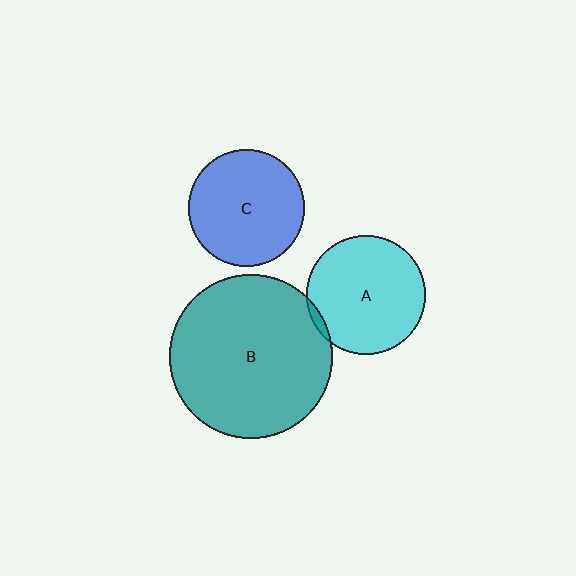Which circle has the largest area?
Circle B (teal).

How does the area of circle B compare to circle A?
Approximately 1.9 times.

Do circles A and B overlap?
Yes.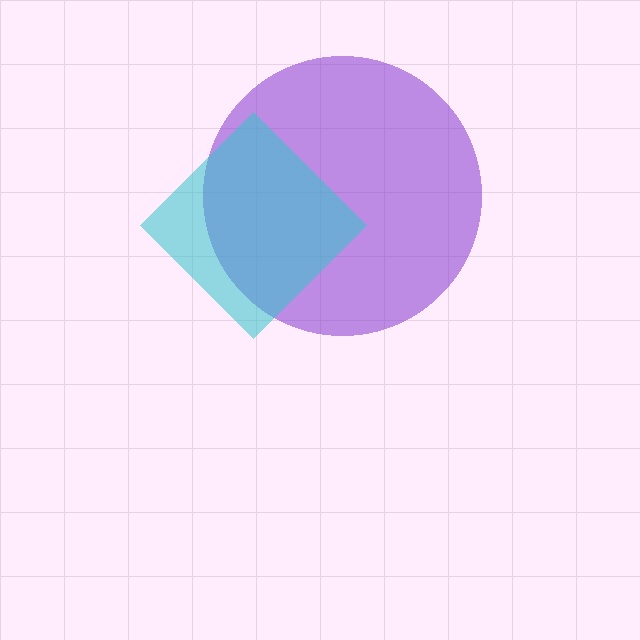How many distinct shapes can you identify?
There are 2 distinct shapes: a purple circle, a cyan diamond.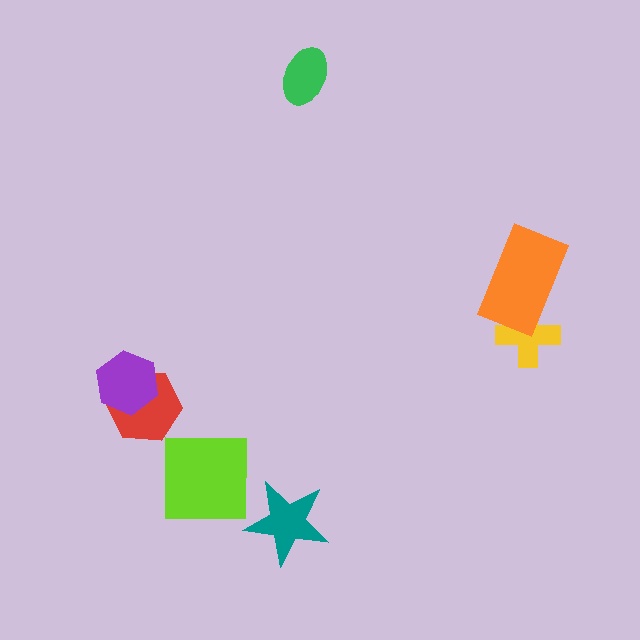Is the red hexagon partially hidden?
Yes, it is partially covered by another shape.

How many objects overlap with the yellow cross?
1 object overlaps with the yellow cross.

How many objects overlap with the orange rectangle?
1 object overlaps with the orange rectangle.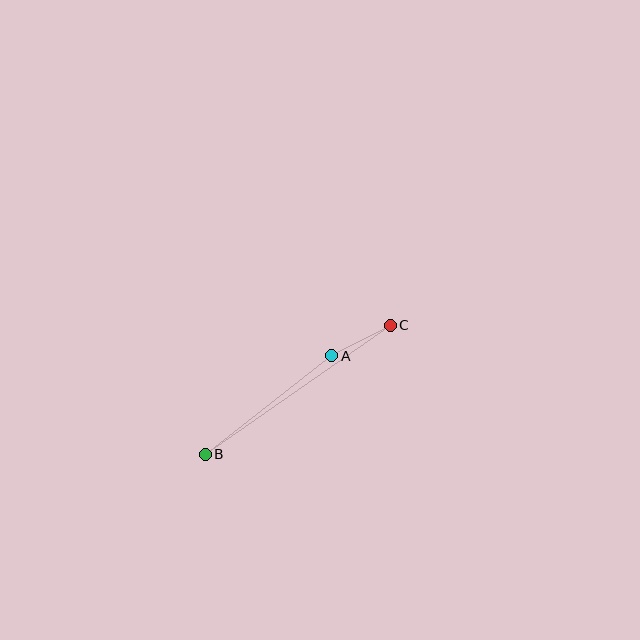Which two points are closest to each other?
Points A and C are closest to each other.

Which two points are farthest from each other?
Points B and C are farthest from each other.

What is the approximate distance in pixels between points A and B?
The distance between A and B is approximately 160 pixels.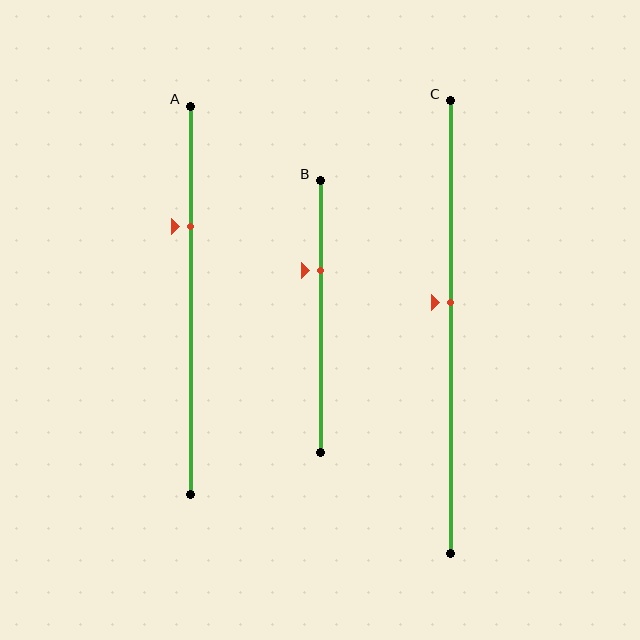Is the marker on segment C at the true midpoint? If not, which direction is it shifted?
No, the marker on segment C is shifted upward by about 5% of the segment length.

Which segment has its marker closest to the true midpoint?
Segment C has its marker closest to the true midpoint.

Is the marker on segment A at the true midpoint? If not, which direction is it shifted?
No, the marker on segment A is shifted upward by about 19% of the segment length.